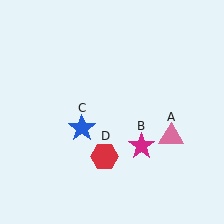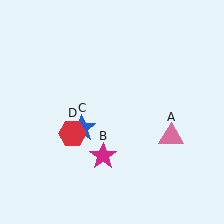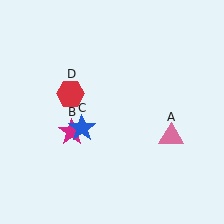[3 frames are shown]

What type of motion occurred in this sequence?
The magenta star (object B), red hexagon (object D) rotated clockwise around the center of the scene.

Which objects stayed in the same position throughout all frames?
Pink triangle (object A) and blue star (object C) remained stationary.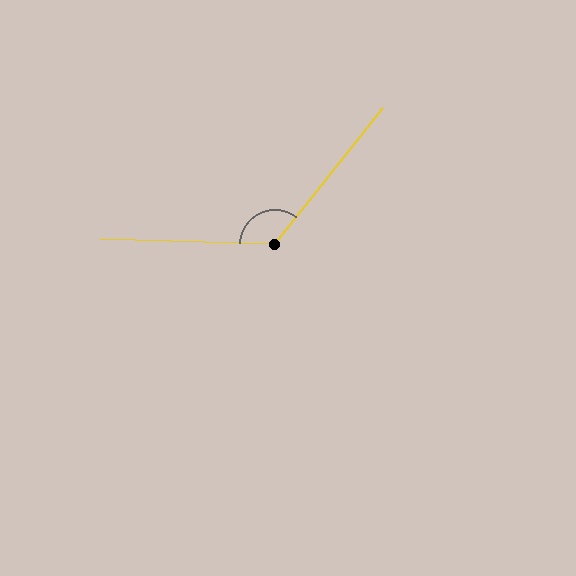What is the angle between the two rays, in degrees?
Approximately 127 degrees.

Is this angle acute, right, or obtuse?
It is obtuse.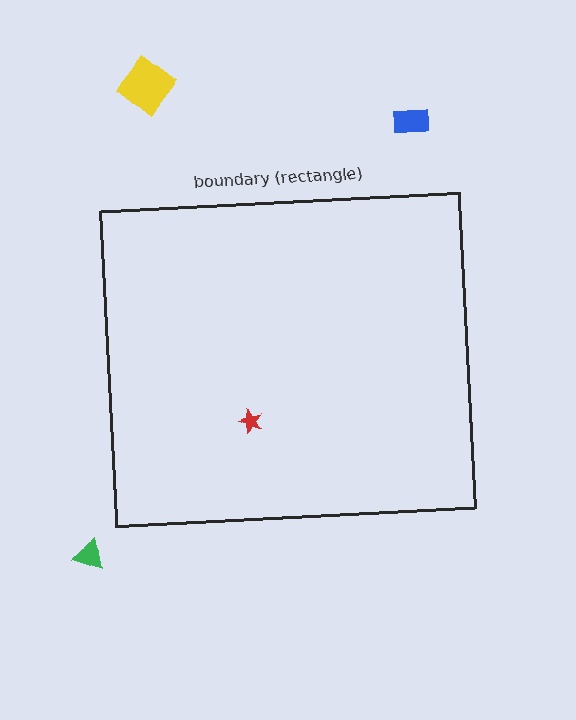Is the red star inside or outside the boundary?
Inside.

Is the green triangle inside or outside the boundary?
Outside.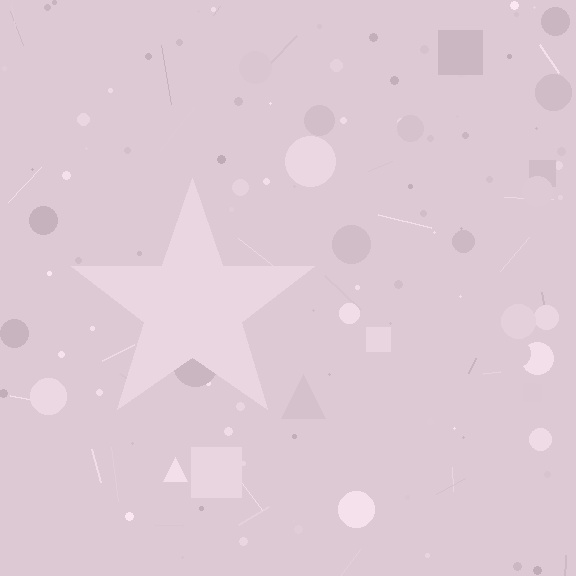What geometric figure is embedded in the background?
A star is embedded in the background.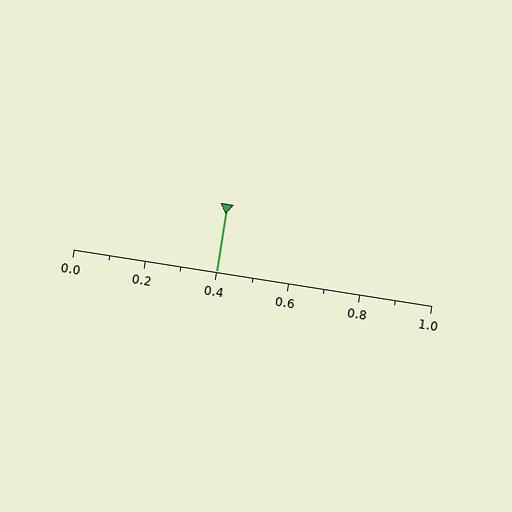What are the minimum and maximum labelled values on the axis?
The axis runs from 0.0 to 1.0.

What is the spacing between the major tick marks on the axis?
The major ticks are spaced 0.2 apart.